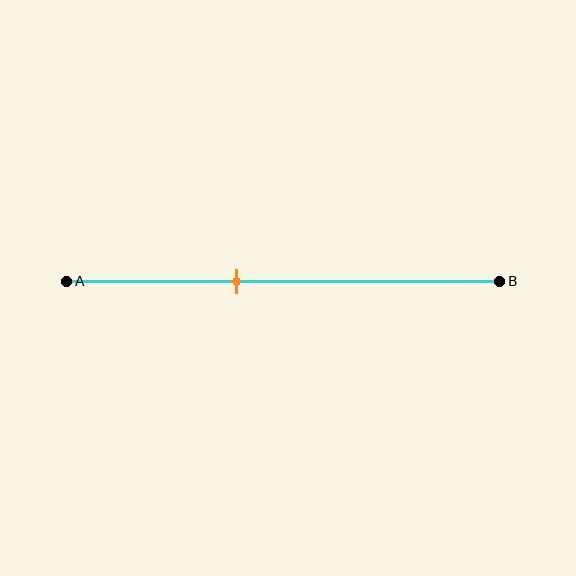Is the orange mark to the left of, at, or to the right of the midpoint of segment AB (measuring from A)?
The orange mark is to the left of the midpoint of segment AB.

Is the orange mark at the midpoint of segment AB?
No, the mark is at about 40% from A, not at the 50% midpoint.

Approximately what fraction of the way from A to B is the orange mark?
The orange mark is approximately 40% of the way from A to B.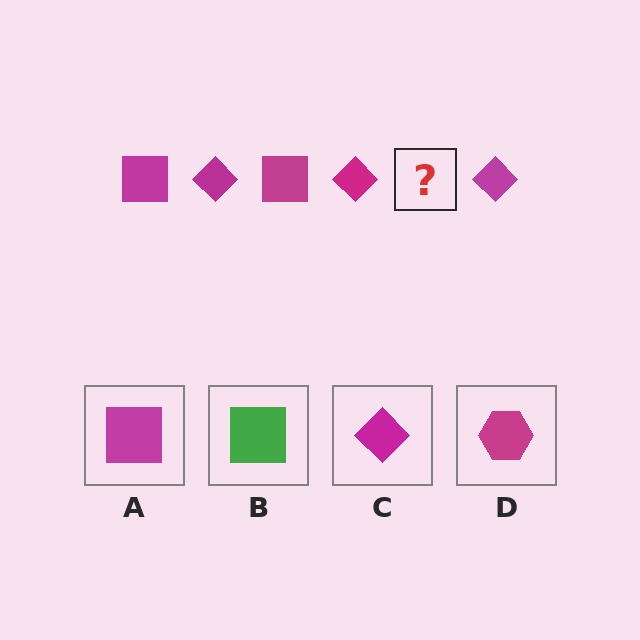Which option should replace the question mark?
Option A.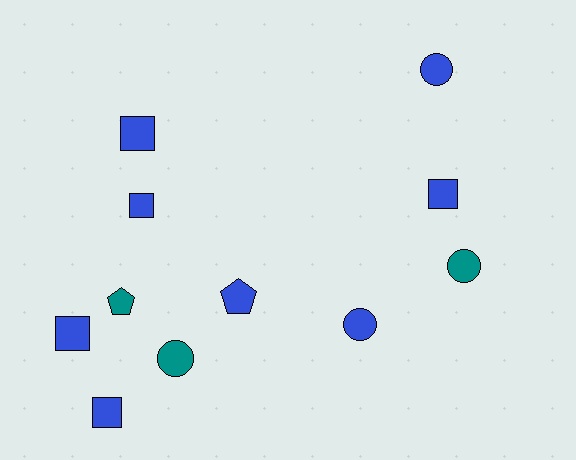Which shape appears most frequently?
Square, with 5 objects.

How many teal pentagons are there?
There is 1 teal pentagon.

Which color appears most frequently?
Blue, with 8 objects.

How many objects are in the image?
There are 11 objects.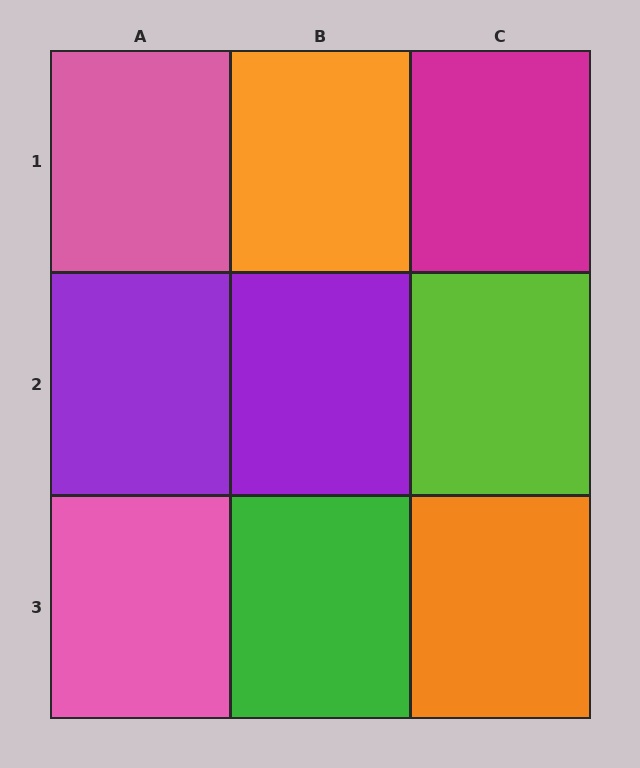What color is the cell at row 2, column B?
Purple.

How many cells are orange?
2 cells are orange.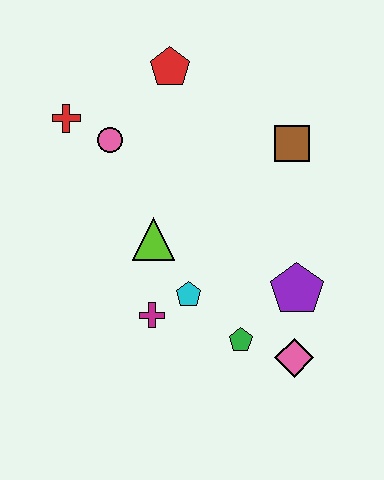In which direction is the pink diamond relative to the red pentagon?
The pink diamond is below the red pentagon.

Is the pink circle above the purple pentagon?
Yes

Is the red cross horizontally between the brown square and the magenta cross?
No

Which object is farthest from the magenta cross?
The red pentagon is farthest from the magenta cross.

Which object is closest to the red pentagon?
The pink circle is closest to the red pentagon.